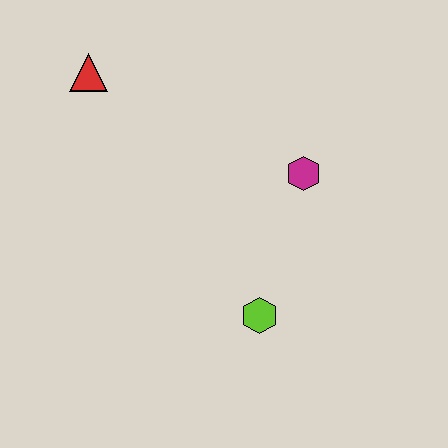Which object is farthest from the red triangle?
The lime hexagon is farthest from the red triangle.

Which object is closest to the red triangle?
The magenta hexagon is closest to the red triangle.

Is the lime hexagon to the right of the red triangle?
Yes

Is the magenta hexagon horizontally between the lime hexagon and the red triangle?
No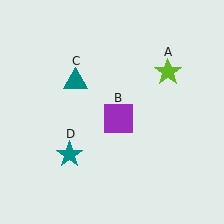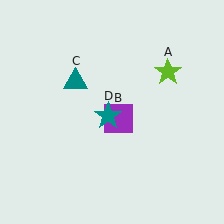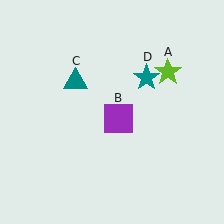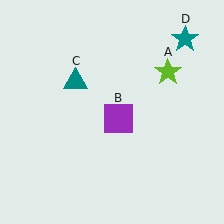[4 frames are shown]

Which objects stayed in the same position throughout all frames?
Lime star (object A) and purple square (object B) and teal triangle (object C) remained stationary.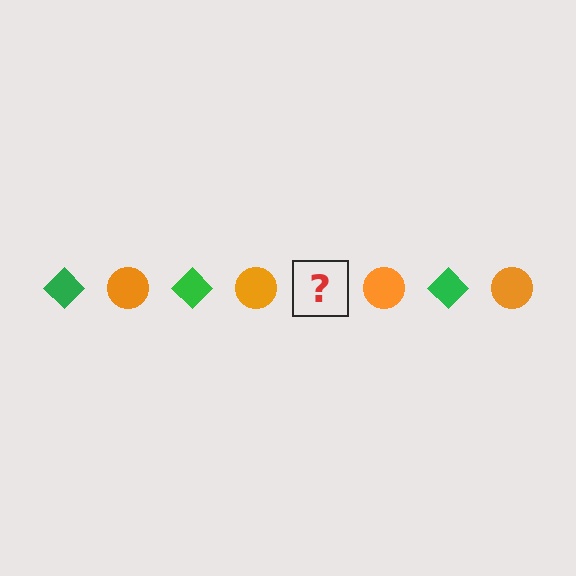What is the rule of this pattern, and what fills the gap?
The rule is that the pattern alternates between green diamond and orange circle. The gap should be filled with a green diamond.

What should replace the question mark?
The question mark should be replaced with a green diamond.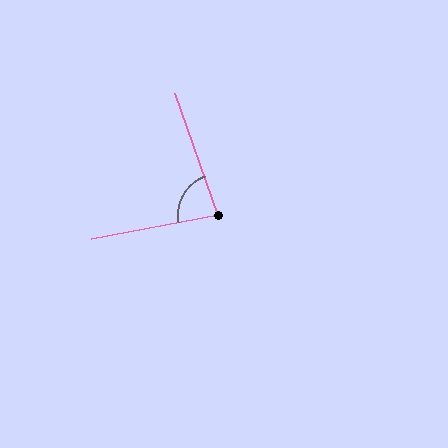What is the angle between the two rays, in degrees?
Approximately 81 degrees.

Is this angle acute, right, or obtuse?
It is acute.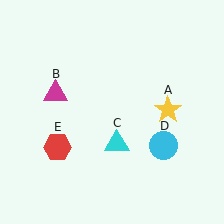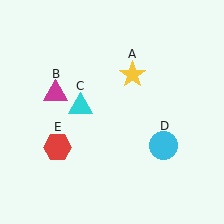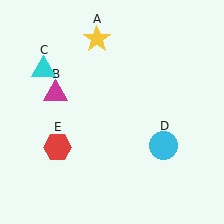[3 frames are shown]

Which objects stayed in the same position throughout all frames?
Magenta triangle (object B) and cyan circle (object D) and red hexagon (object E) remained stationary.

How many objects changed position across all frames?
2 objects changed position: yellow star (object A), cyan triangle (object C).